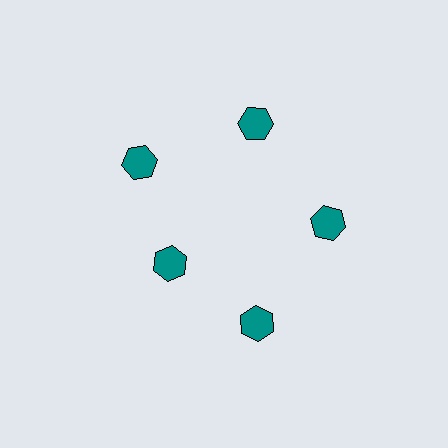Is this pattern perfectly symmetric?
No. The 5 teal hexagons are arranged in a ring, but one element near the 8 o'clock position is pulled inward toward the center, breaking the 5-fold rotational symmetry.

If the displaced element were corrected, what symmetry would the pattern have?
It would have 5-fold rotational symmetry — the pattern would map onto itself every 72 degrees.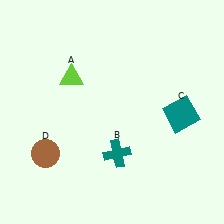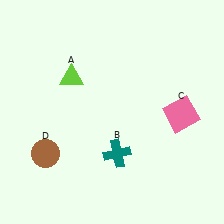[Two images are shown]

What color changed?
The square (C) changed from teal in Image 1 to pink in Image 2.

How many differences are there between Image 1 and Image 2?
There is 1 difference between the two images.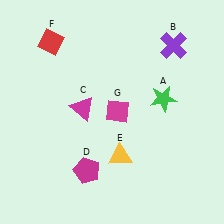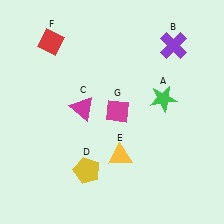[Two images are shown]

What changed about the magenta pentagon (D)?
In Image 1, D is magenta. In Image 2, it changed to yellow.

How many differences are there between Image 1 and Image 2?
There is 1 difference between the two images.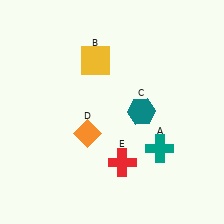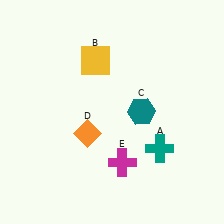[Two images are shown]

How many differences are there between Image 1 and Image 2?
There is 1 difference between the two images.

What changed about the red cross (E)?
In Image 1, E is red. In Image 2, it changed to magenta.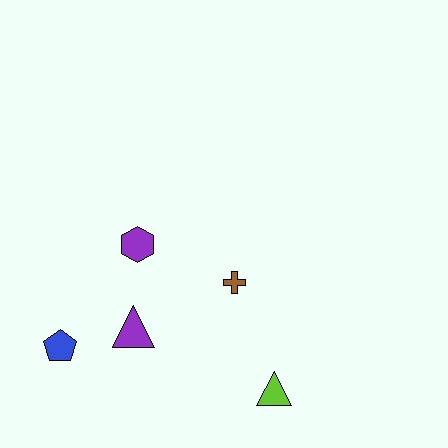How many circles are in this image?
There are no circles.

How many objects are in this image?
There are 5 objects.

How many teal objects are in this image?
There are no teal objects.